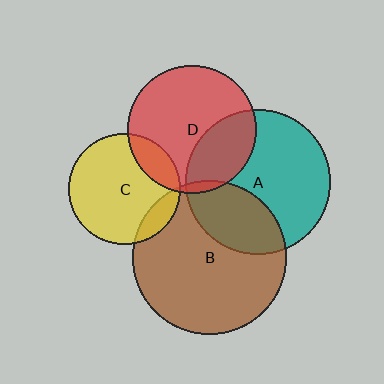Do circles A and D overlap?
Yes.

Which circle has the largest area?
Circle B (brown).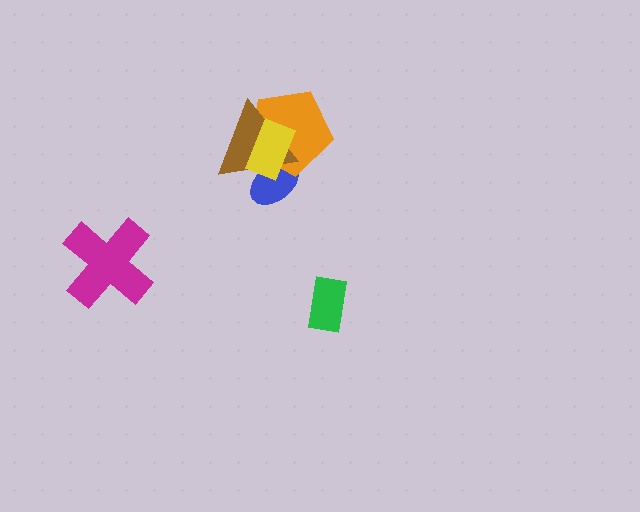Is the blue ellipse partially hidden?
Yes, it is partially covered by another shape.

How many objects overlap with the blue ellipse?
3 objects overlap with the blue ellipse.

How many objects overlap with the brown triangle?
3 objects overlap with the brown triangle.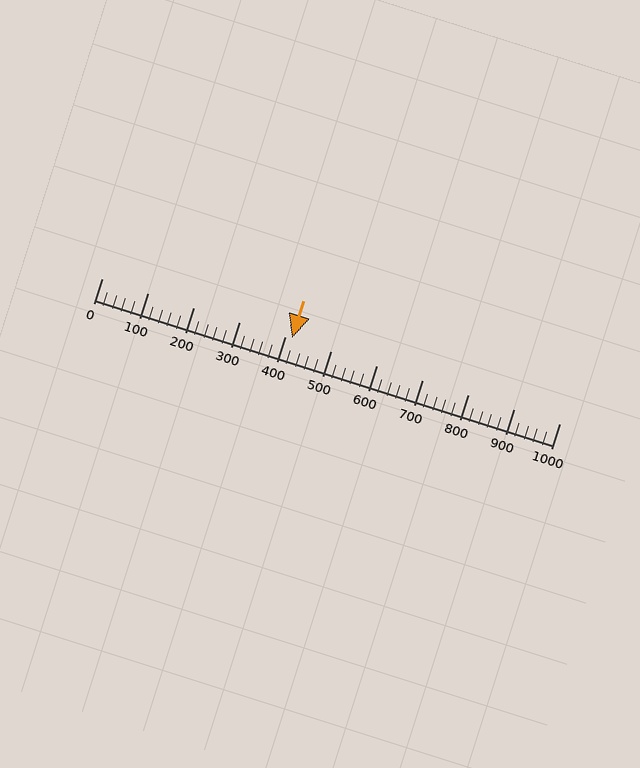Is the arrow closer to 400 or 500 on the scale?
The arrow is closer to 400.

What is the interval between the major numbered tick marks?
The major tick marks are spaced 100 units apart.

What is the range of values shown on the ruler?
The ruler shows values from 0 to 1000.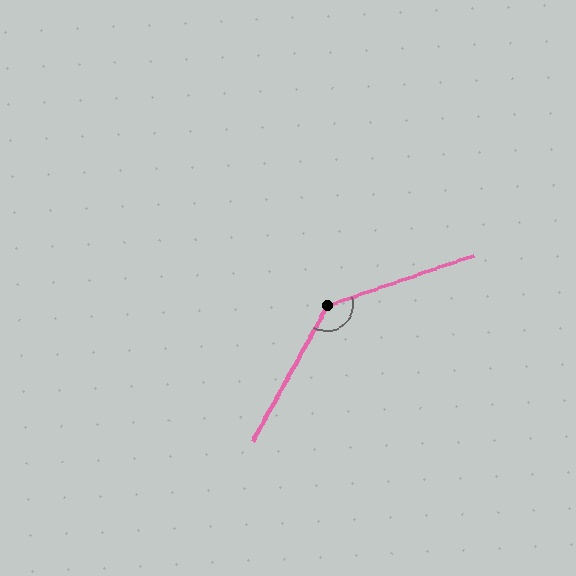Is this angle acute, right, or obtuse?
It is obtuse.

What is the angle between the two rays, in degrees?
Approximately 138 degrees.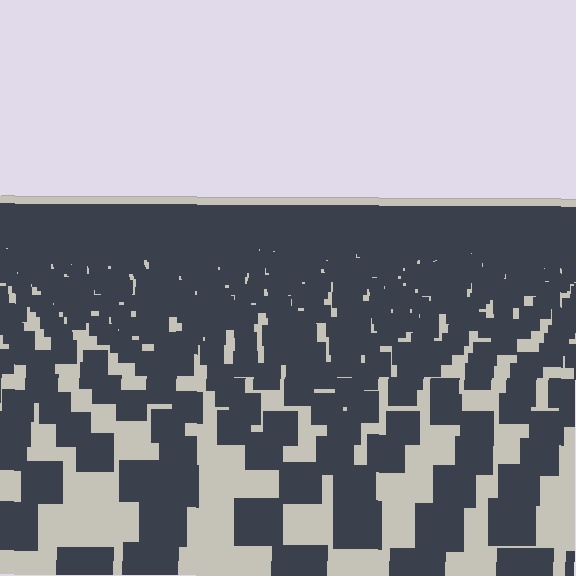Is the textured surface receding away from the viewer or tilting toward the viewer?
The surface is receding away from the viewer. Texture elements get smaller and denser toward the top.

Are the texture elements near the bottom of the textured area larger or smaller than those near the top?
Larger. Near the bottom, elements are closer to the viewer and appear at a bigger on-screen size.